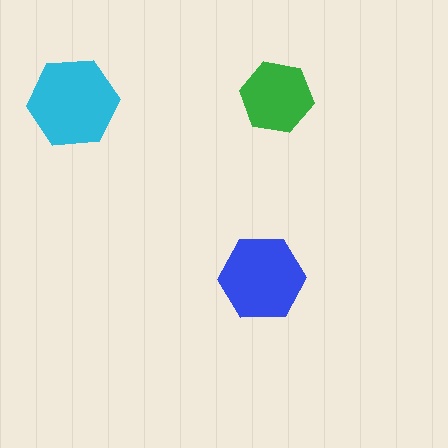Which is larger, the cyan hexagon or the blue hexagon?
The cyan one.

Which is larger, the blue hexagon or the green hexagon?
The blue one.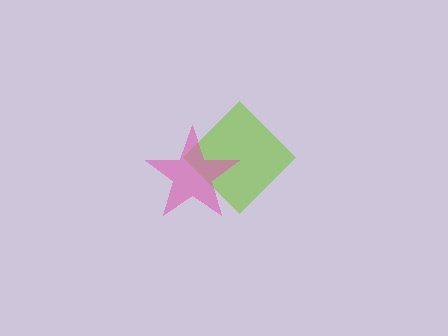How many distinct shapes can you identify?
There are 2 distinct shapes: a lime diamond, a pink star.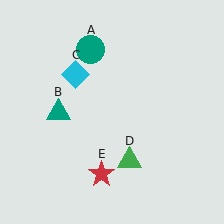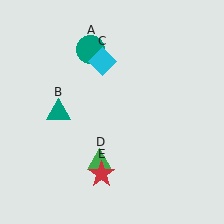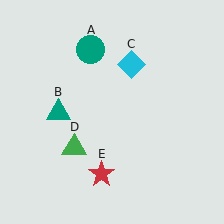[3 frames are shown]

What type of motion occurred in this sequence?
The cyan diamond (object C), green triangle (object D) rotated clockwise around the center of the scene.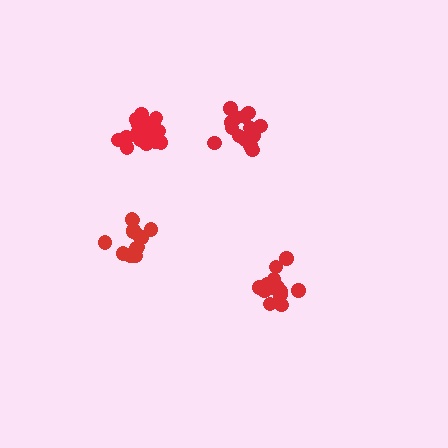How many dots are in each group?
Group 1: 15 dots, Group 2: 15 dots, Group 3: 16 dots, Group 4: 19 dots (65 total).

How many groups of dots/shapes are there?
There are 4 groups.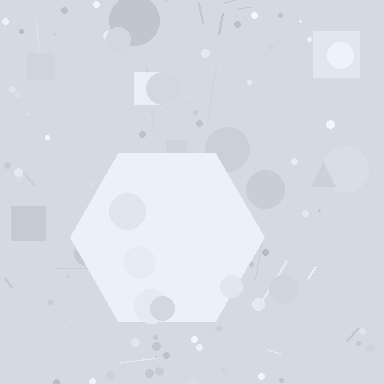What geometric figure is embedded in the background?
A hexagon is embedded in the background.